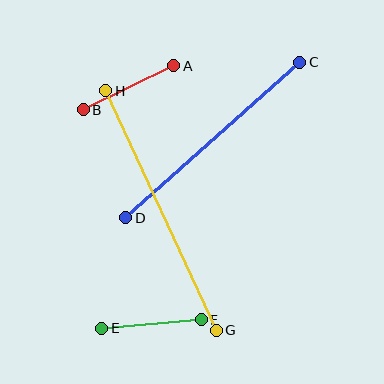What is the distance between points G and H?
The distance is approximately 264 pixels.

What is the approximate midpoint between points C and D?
The midpoint is at approximately (213, 140) pixels.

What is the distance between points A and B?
The distance is approximately 101 pixels.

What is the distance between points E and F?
The distance is approximately 100 pixels.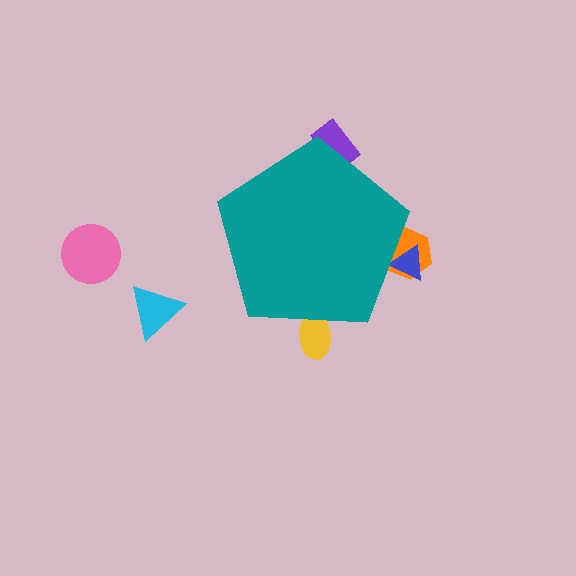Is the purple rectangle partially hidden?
Yes, the purple rectangle is partially hidden behind the teal pentagon.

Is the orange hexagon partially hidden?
Yes, the orange hexagon is partially hidden behind the teal pentagon.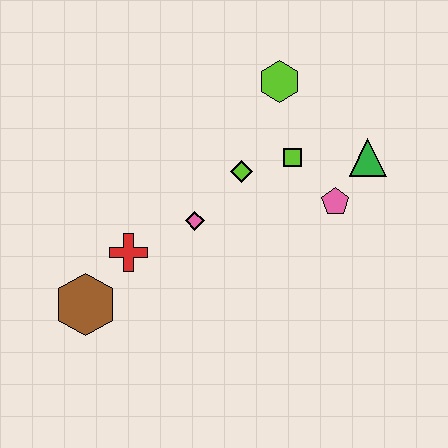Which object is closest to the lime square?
The lime diamond is closest to the lime square.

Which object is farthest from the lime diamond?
The brown hexagon is farthest from the lime diamond.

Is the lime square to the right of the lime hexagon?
Yes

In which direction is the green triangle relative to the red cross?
The green triangle is to the right of the red cross.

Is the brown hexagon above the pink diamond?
No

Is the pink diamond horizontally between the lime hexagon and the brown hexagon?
Yes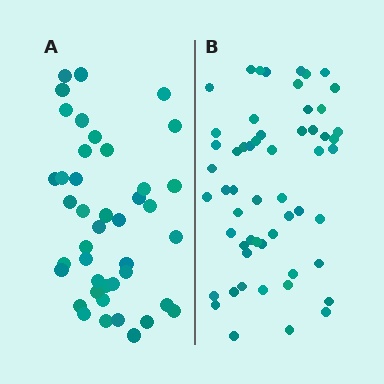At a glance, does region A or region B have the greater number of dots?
Region B (the right region) has more dots.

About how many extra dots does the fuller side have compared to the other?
Region B has approximately 15 more dots than region A.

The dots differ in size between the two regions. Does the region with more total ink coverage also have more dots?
No. Region A has more total ink coverage because its dots are larger, but region B actually contains more individual dots. Total area can be misleading — the number of items is what matters here.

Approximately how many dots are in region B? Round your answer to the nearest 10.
About 60 dots. (The exact count is 56, which rounds to 60.)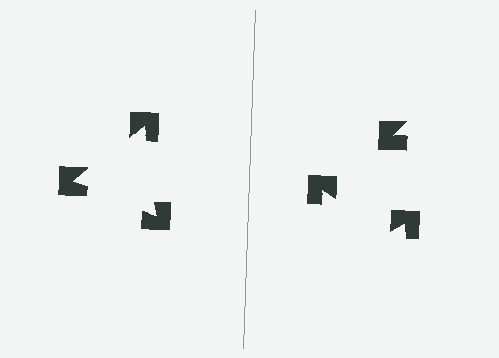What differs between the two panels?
The notched squares are positioned identically on both sides; only the wedge orientations differ. On the left they align to a triangle; on the right they are misaligned.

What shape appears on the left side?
An illusory triangle.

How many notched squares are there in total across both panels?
6 — 3 on each side.